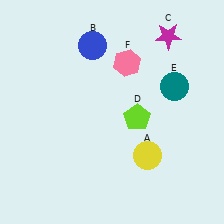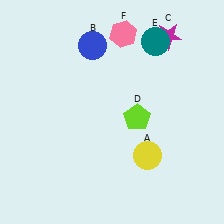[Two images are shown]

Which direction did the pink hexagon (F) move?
The pink hexagon (F) moved up.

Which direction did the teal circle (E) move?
The teal circle (E) moved up.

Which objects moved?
The objects that moved are: the teal circle (E), the pink hexagon (F).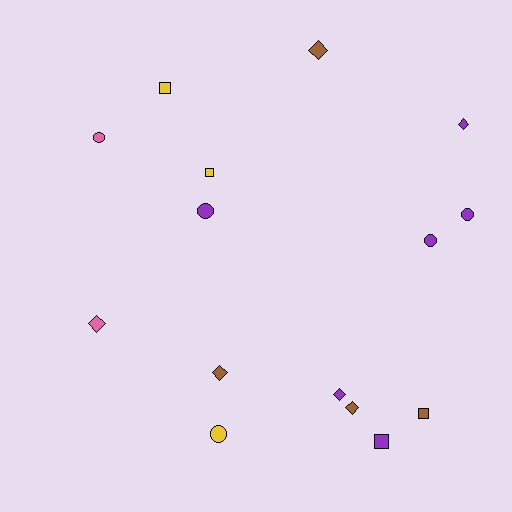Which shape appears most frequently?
Diamond, with 6 objects.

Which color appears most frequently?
Purple, with 6 objects.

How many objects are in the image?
There are 15 objects.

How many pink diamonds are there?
There is 1 pink diamond.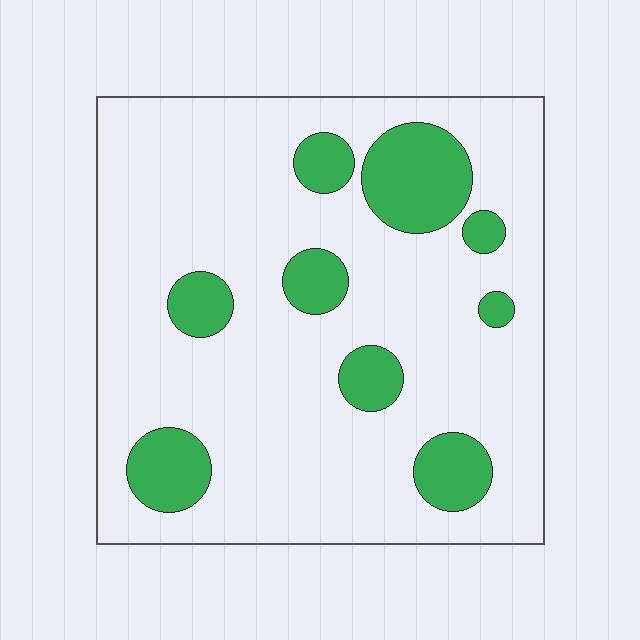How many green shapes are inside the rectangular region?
9.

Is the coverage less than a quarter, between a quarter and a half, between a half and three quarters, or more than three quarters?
Less than a quarter.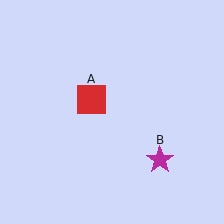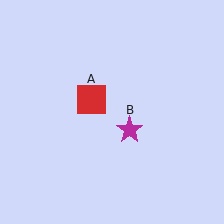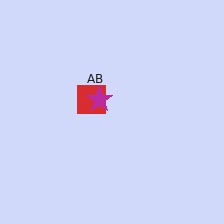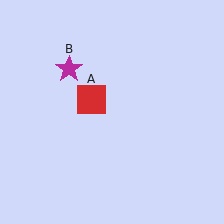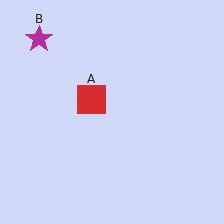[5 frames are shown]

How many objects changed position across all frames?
1 object changed position: magenta star (object B).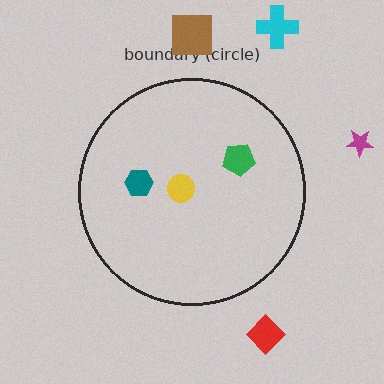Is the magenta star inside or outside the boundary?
Outside.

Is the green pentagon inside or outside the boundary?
Inside.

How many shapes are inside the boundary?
3 inside, 4 outside.